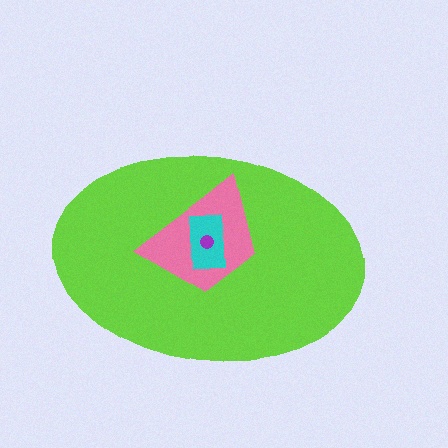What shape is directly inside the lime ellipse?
The pink trapezoid.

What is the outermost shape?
The lime ellipse.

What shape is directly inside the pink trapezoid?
The cyan rectangle.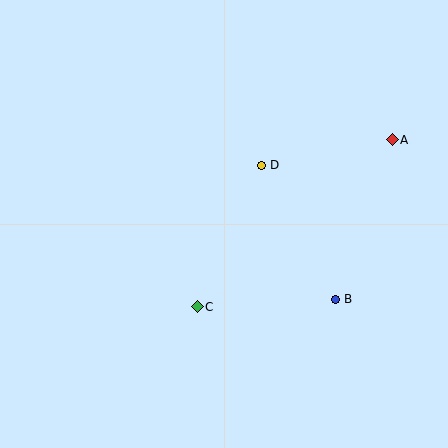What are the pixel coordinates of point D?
Point D is at (262, 165).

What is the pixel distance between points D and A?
The distance between D and A is 133 pixels.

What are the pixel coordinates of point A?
Point A is at (392, 140).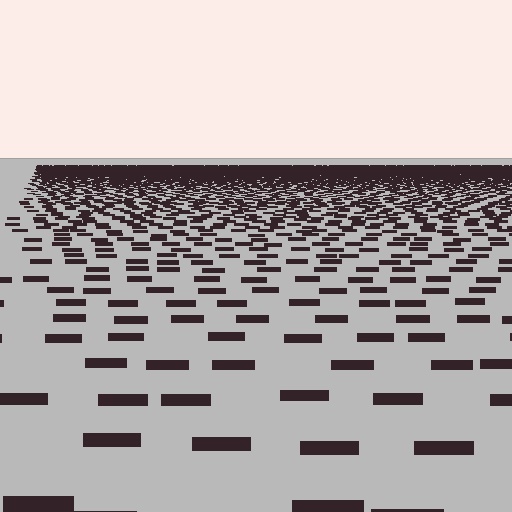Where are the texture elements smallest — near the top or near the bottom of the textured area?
Near the top.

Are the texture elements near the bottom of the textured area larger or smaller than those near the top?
Larger. Near the bottom, elements are closer to the viewer and appear at a bigger on-screen size.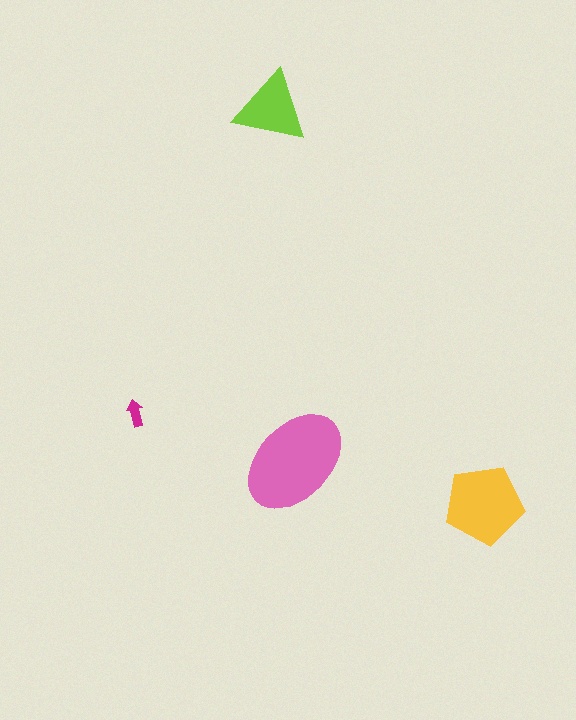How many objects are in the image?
There are 4 objects in the image.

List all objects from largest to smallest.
The pink ellipse, the yellow pentagon, the lime triangle, the magenta arrow.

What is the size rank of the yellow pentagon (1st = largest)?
2nd.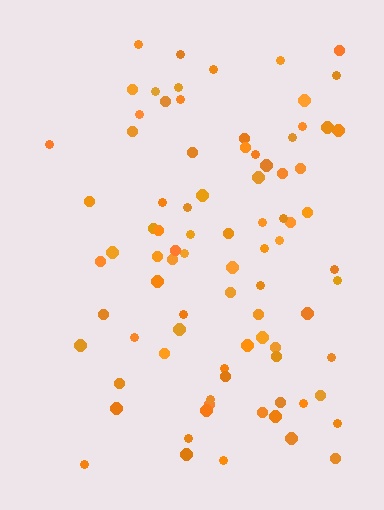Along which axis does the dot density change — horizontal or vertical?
Horizontal.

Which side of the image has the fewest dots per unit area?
The left.